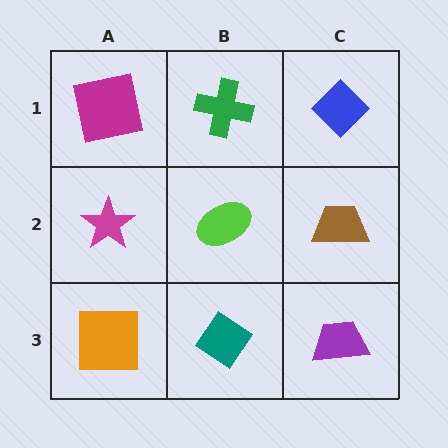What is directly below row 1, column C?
A brown trapezoid.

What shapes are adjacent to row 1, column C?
A brown trapezoid (row 2, column C), a green cross (row 1, column B).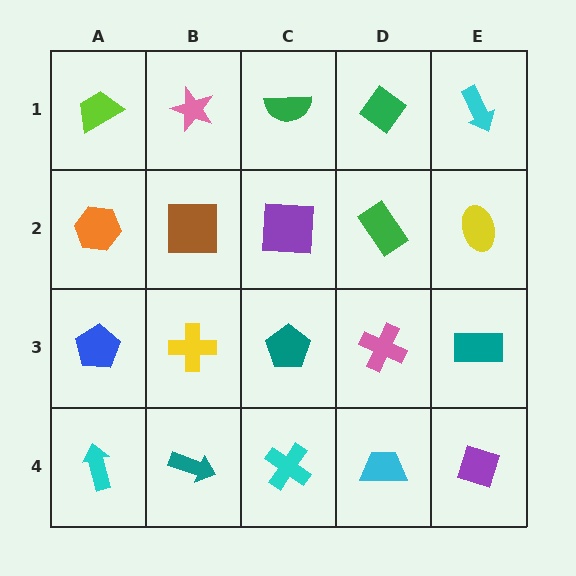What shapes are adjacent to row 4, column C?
A teal pentagon (row 3, column C), a teal arrow (row 4, column B), a cyan trapezoid (row 4, column D).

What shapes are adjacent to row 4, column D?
A pink cross (row 3, column D), a cyan cross (row 4, column C), a purple diamond (row 4, column E).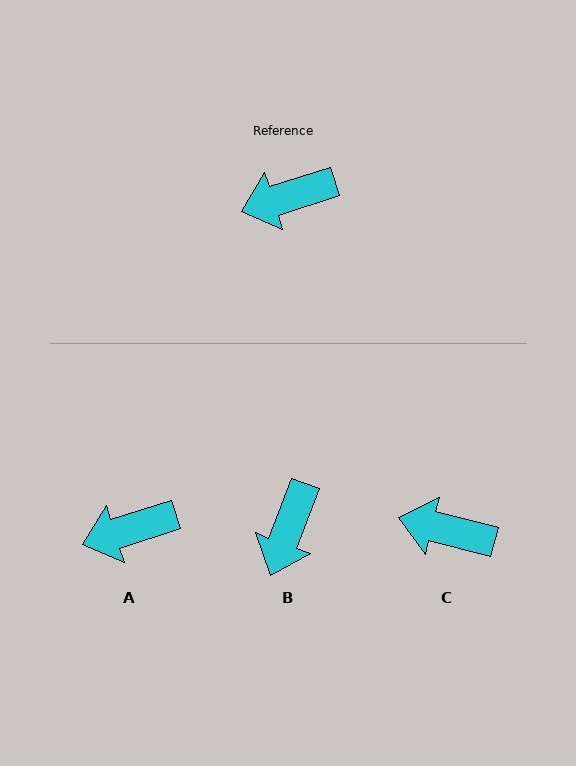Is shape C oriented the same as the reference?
No, it is off by about 32 degrees.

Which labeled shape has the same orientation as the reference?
A.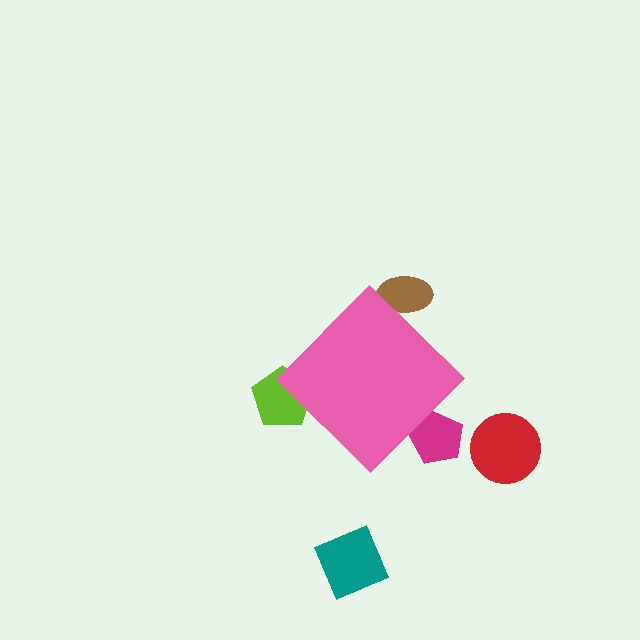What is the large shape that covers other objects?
A pink diamond.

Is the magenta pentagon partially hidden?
Yes, the magenta pentagon is partially hidden behind the pink diamond.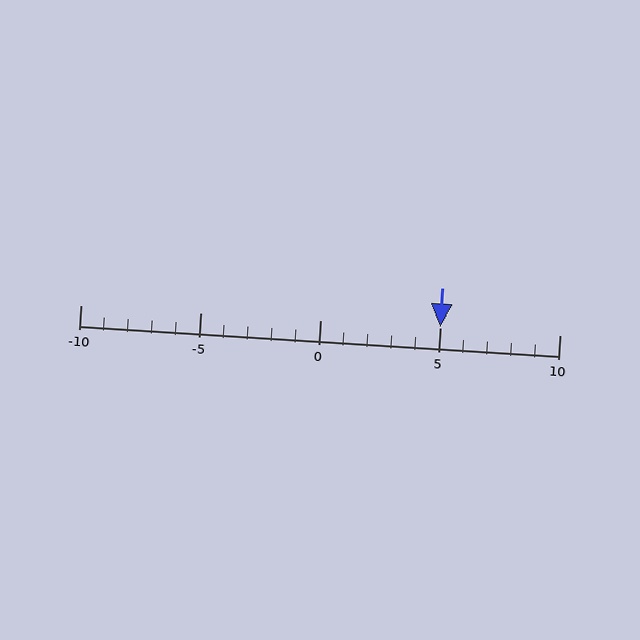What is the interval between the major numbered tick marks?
The major tick marks are spaced 5 units apart.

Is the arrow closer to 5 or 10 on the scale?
The arrow is closer to 5.